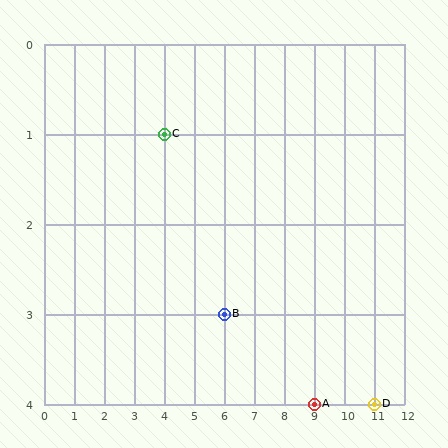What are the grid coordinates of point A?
Point A is at grid coordinates (9, 4).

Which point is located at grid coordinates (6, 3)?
Point B is at (6, 3).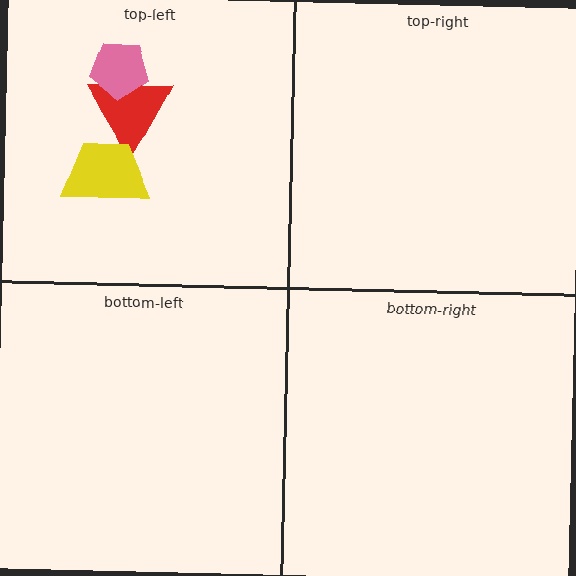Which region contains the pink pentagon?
The top-left region.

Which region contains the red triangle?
The top-left region.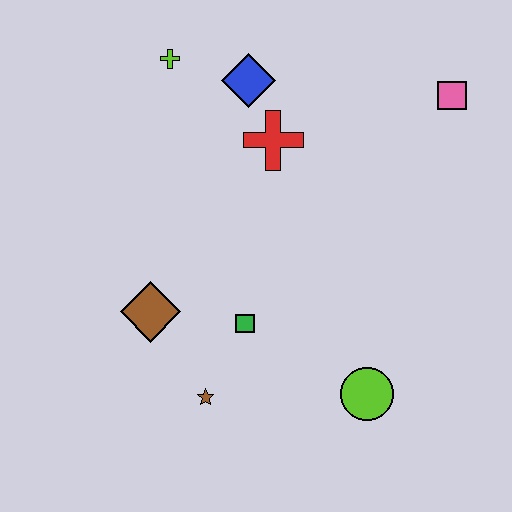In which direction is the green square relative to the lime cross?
The green square is below the lime cross.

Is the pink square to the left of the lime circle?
No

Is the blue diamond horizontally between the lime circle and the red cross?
No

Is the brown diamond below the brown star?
No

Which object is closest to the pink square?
The red cross is closest to the pink square.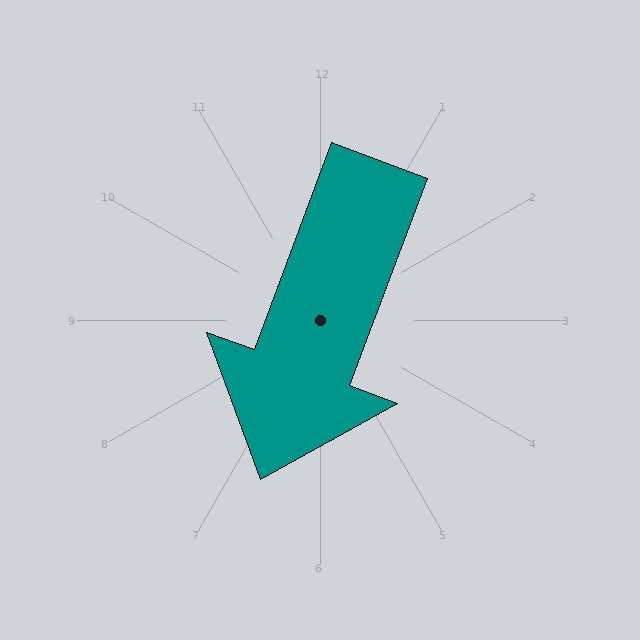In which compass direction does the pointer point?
South.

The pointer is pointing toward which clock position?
Roughly 7 o'clock.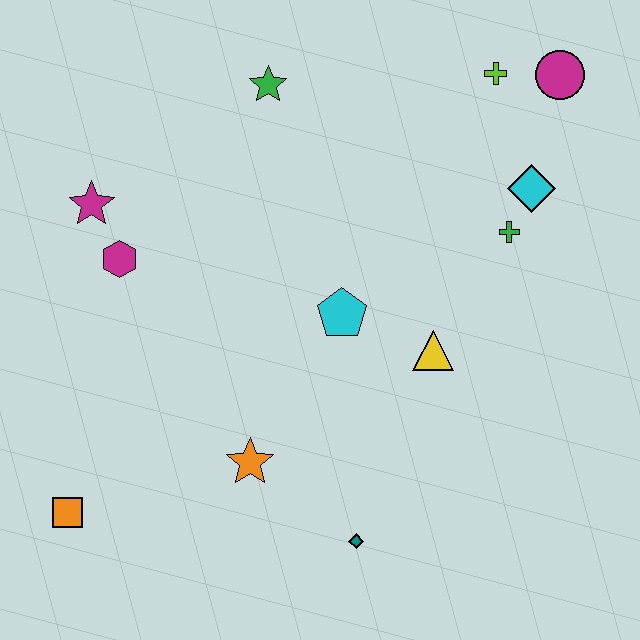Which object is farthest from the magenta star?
The magenta circle is farthest from the magenta star.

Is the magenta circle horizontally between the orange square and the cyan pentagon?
No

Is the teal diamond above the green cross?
No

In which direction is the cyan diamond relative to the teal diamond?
The cyan diamond is above the teal diamond.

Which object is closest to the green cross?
The cyan diamond is closest to the green cross.